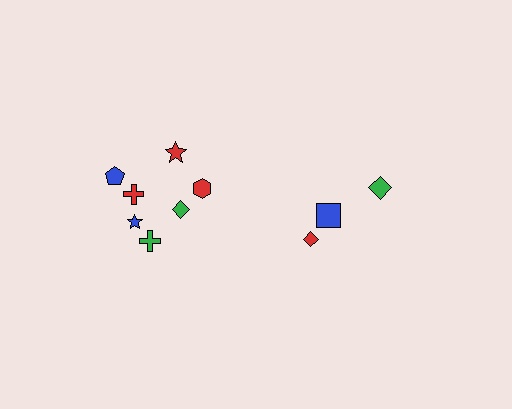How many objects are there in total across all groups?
There are 10 objects.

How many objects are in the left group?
There are 7 objects.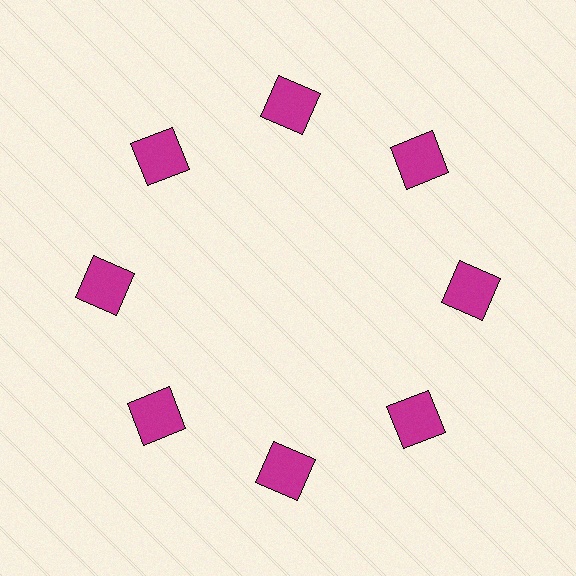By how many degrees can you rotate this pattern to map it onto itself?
The pattern maps onto itself every 45 degrees of rotation.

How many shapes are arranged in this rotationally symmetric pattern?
There are 8 shapes, arranged in 8 groups of 1.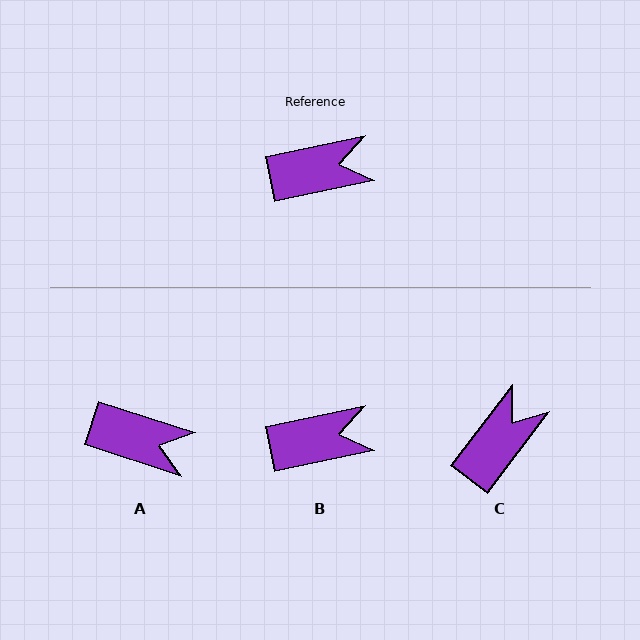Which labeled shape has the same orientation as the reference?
B.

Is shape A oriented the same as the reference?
No, it is off by about 30 degrees.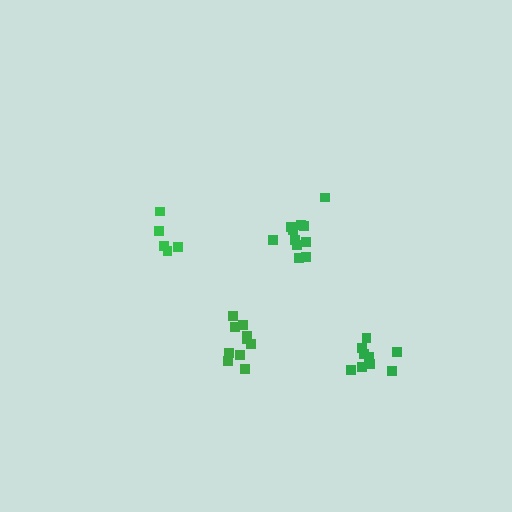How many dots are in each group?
Group 1: 11 dots, Group 2: 5 dots, Group 3: 10 dots, Group 4: 9 dots (35 total).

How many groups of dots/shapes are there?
There are 4 groups.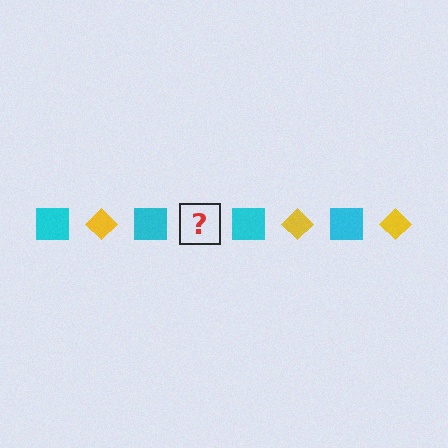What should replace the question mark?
The question mark should be replaced with a yellow diamond.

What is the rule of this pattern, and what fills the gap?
The rule is that the pattern alternates between cyan square and yellow diamond. The gap should be filled with a yellow diamond.